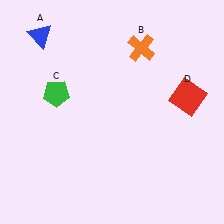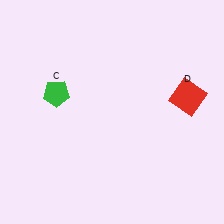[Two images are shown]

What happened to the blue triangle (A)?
The blue triangle (A) was removed in Image 2. It was in the top-left area of Image 1.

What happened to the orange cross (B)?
The orange cross (B) was removed in Image 2. It was in the top-right area of Image 1.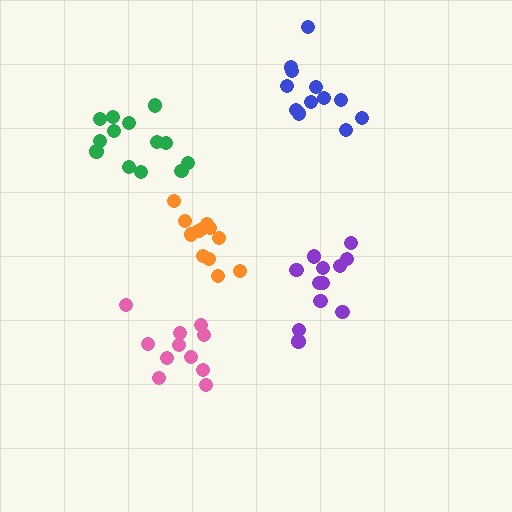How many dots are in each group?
Group 1: 11 dots, Group 2: 12 dots, Group 3: 13 dots, Group 4: 13 dots, Group 5: 12 dots (61 total).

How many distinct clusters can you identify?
There are 5 distinct clusters.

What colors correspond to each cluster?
The clusters are colored: pink, blue, orange, green, purple.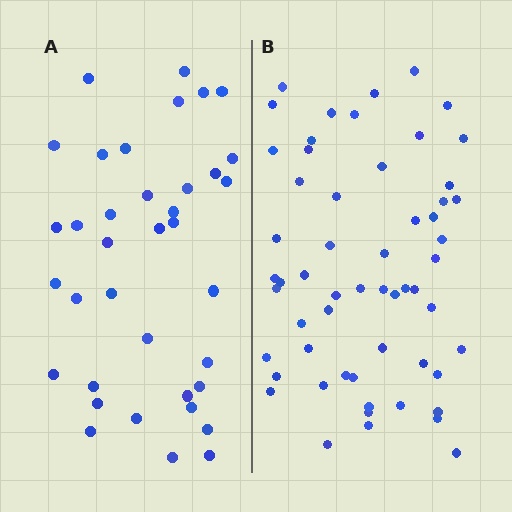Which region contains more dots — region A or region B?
Region B (the right region) has more dots.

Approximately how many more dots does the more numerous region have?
Region B has approximately 20 more dots than region A.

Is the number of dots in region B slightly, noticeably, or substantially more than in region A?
Region B has substantially more. The ratio is roughly 1.5 to 1.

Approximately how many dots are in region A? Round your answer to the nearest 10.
About 40 dots. (The exact count is 37, which rounds to 40.)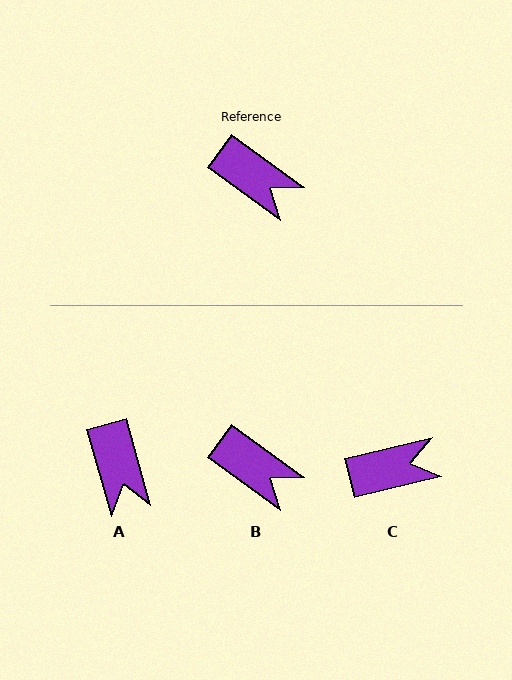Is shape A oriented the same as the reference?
No, it is off by about 38 degrees.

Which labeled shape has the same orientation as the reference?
B.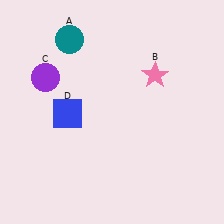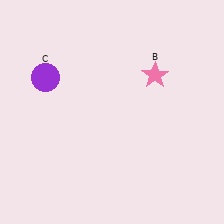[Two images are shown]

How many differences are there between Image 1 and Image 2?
There are 2 differences between the two images.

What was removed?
The teal circle (A), the blue square (D) were removed in Image 2.